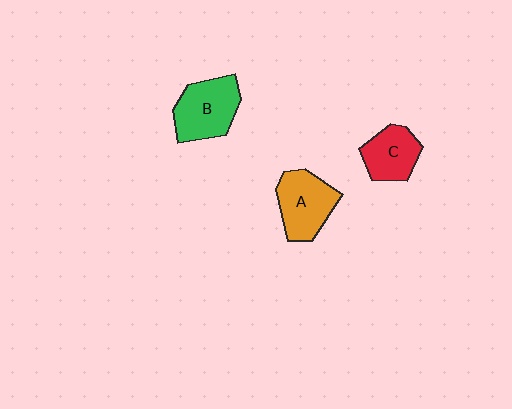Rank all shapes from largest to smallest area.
From largest to smallest: B (green), A (orange), C (red).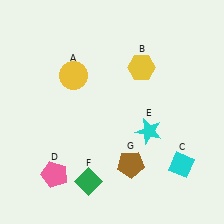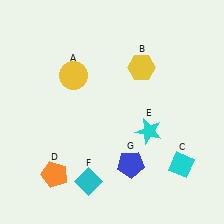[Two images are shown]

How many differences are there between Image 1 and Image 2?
There are 3 differences between the two images.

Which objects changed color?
D changed from pink to orange. F changed from green to cyan. G changed from brown to blue.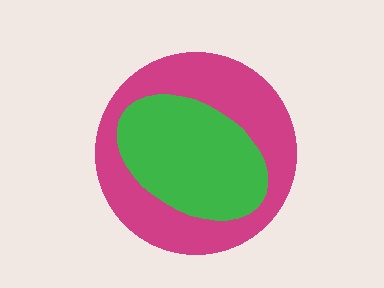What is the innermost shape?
The green ellipse.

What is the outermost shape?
The magenta circle.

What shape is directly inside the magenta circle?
The green ellipse.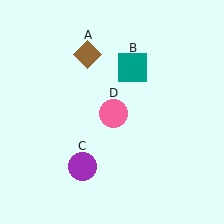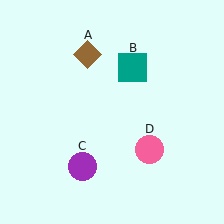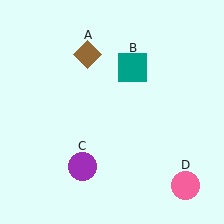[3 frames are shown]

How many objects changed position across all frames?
1 object changed position: pink circle (object D).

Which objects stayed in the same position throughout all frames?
Brown diamond (object A) and teal square (object B) and purple circle (object C) remained stationary.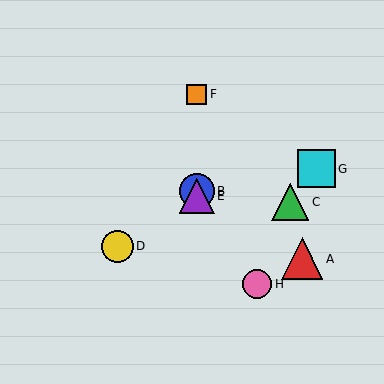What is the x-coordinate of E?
Object E is at x≈197.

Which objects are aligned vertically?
Objects B, E, F are aligned vertically.